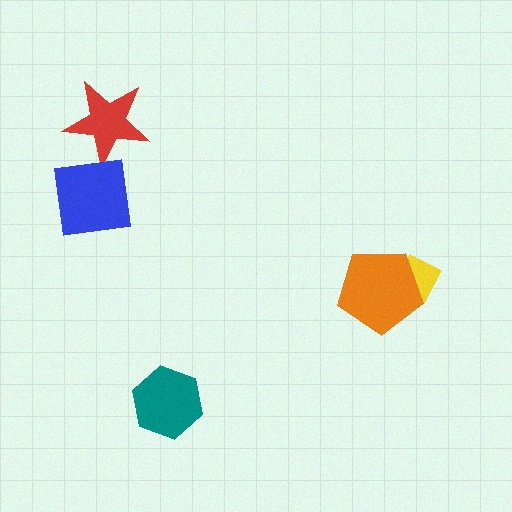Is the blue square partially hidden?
No, no other shape covers it.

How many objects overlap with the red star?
0 objects overlap with the red star.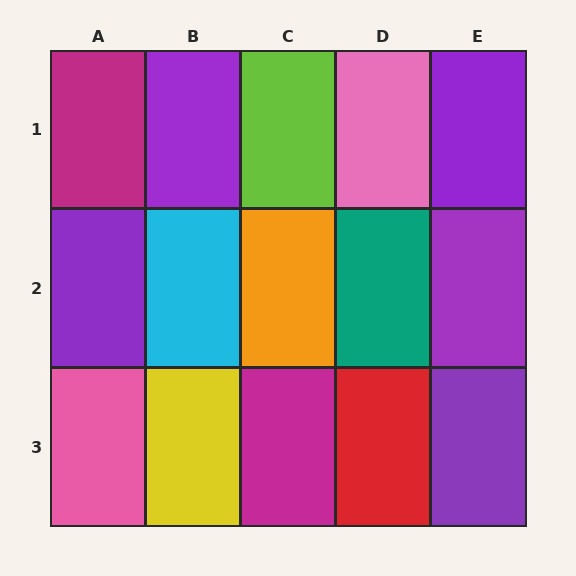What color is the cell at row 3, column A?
Pink.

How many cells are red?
1 cell is red.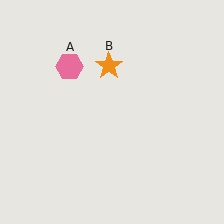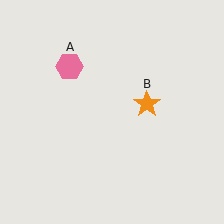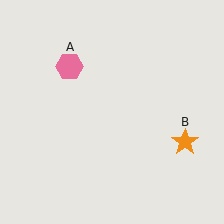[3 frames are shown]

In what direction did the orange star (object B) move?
The orange star (object B) moved down and to the right.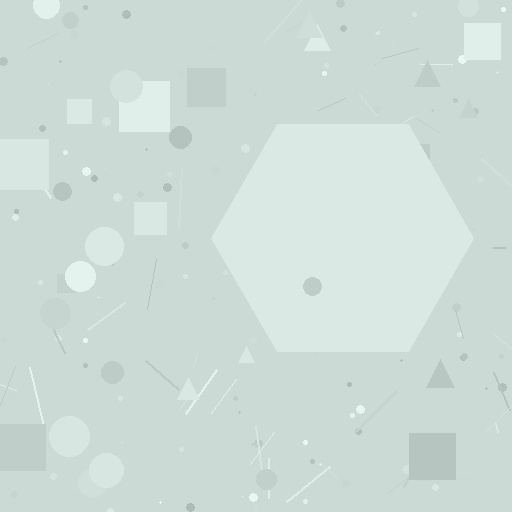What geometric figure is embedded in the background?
A hexagon is embedded in the background.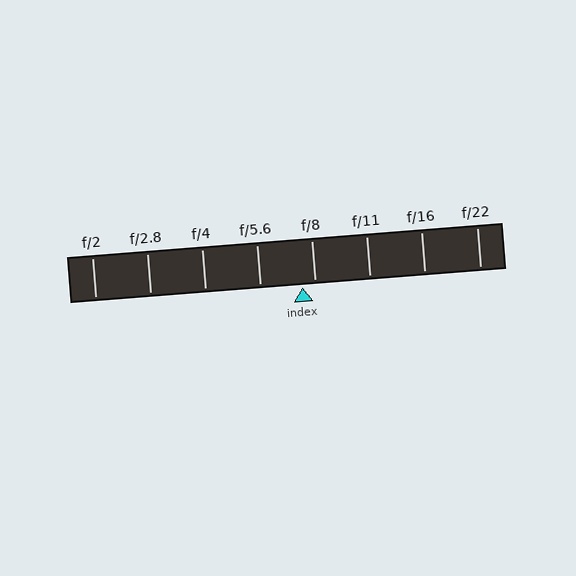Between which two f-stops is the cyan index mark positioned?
The index mark is between f/5.6 and f/8.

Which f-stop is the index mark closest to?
The index mark is closest to f/8.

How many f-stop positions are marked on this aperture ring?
There are 8 f-stop positions marked.